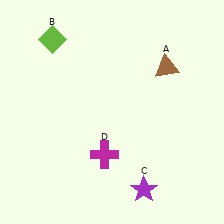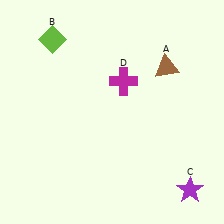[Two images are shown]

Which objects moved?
The objects that moved are: the purple star (C), the magenta cross (D).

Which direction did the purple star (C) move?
The purple star (C) moved right.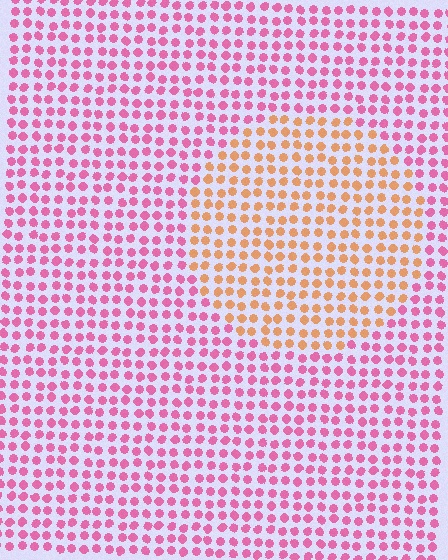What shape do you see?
I see a circle.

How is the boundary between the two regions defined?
The boundary is defined purely by a slight shift in hue (about 57 degrees). Spacing, size, and orientation are identical on both sides.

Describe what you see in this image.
The image is filled with small pink elements in a uniform arrangement. A circle-shaped region is visible where the elements are tinted to a slightly different hue, forming a subtle color boundary.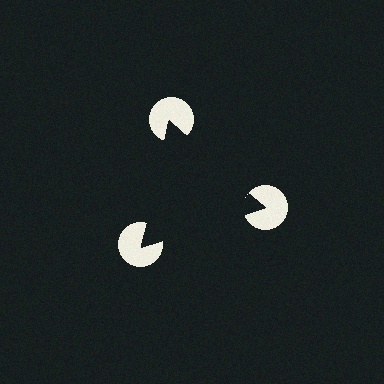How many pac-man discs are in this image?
There are 3 — one at each vertex of the illusory triangle.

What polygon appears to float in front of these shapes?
An illusory triangle — its edges are inferred from the aligned wedge cuts in the pac-man discs, not physically drawn.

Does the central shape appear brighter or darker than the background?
It typically appears slightly darker than the background, even though no actual brightness change is drawn.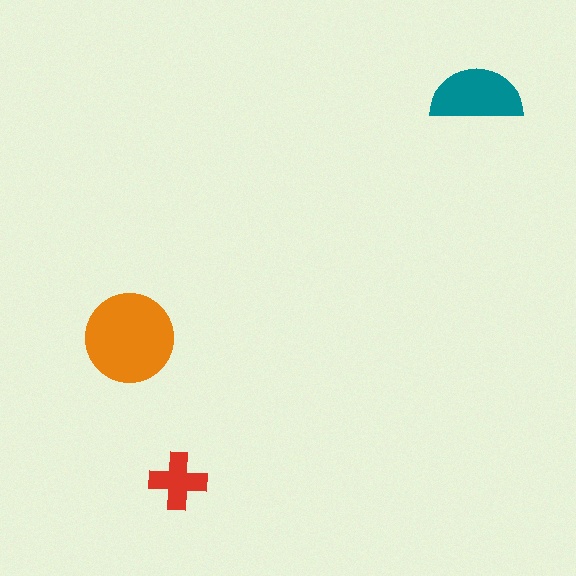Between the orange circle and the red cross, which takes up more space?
The orange circle.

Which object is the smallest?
The red cross.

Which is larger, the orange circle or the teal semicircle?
The orange circle.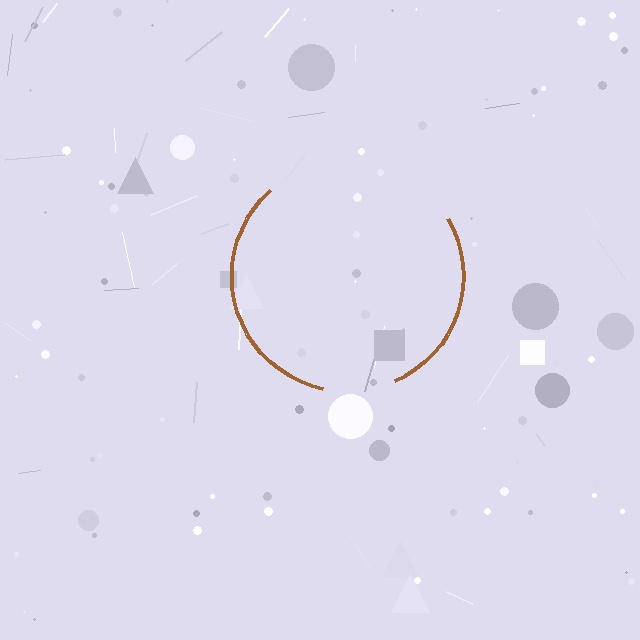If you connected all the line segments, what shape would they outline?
They would outline a circle.